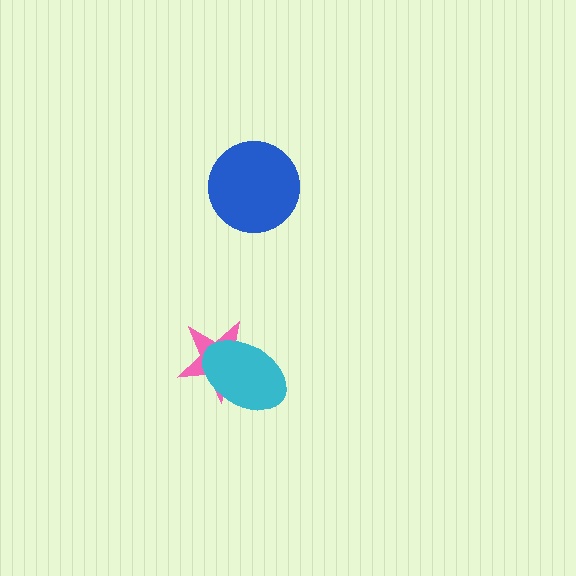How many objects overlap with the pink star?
1 object overlaps with the pink star.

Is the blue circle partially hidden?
No, no other shape covers it.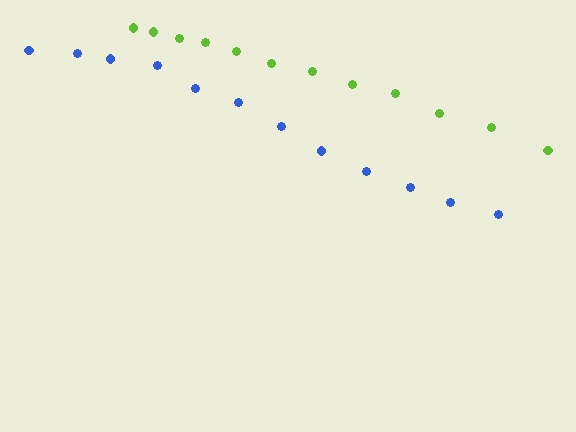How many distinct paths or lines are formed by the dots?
There are 2 distinct paths.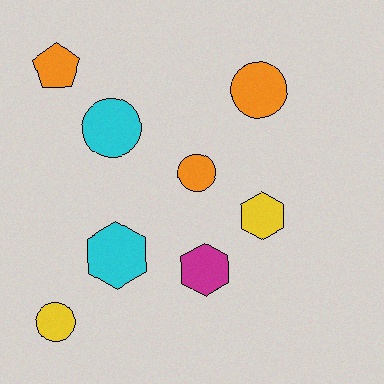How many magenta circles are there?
There are no magenta circles.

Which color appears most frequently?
Orange, with 3 objects.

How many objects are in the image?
There are 8 objects.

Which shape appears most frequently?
Circle, with 4 objects.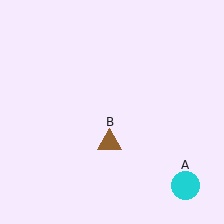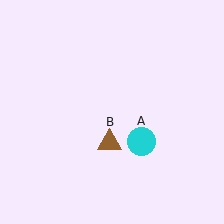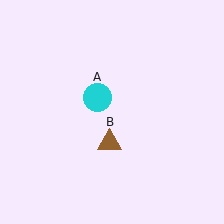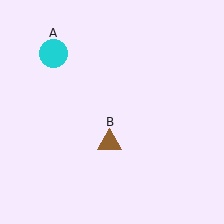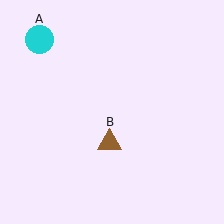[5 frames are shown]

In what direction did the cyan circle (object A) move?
The cyan circle (object A) moved up and to the left.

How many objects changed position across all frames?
1 object changed position: cyan circle (object A).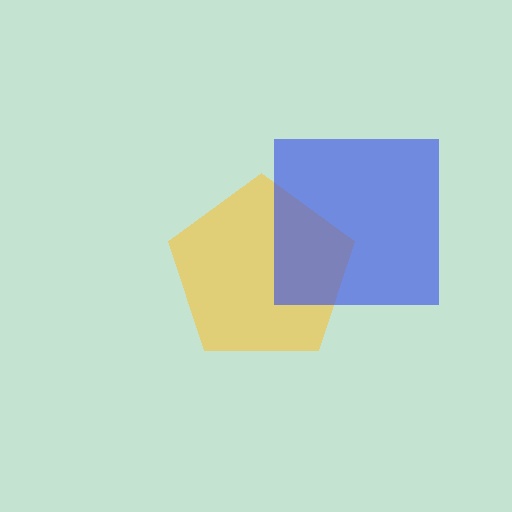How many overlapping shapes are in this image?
There are 2 overlapping shapes in the image.